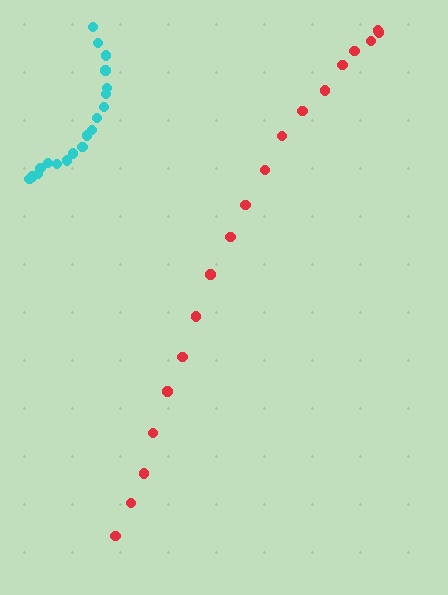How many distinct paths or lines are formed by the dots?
There are 2 distinct paths.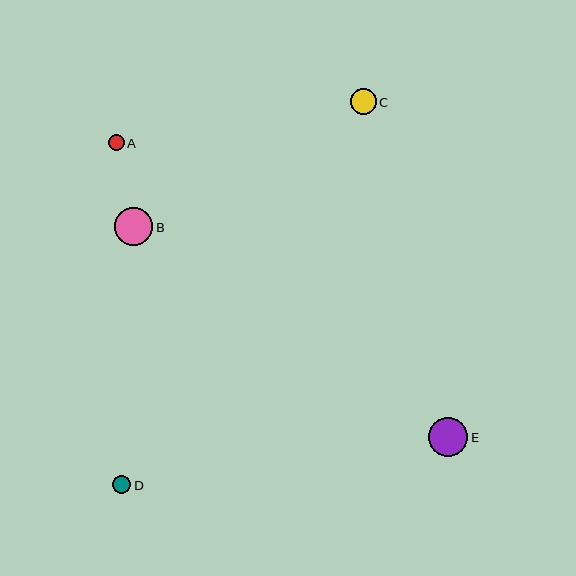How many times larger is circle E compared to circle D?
Circle E is approximately 2.2 times the size of circle D.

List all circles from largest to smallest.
From largest to smallest: E, B, C, D, A.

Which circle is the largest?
Circle E is the largest with a size of approximately 39 pixels.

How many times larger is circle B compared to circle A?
Circle B is approximately 2.4 times the size of circle A.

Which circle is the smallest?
Circle A is the smallest with a size of approximately 16 pixels.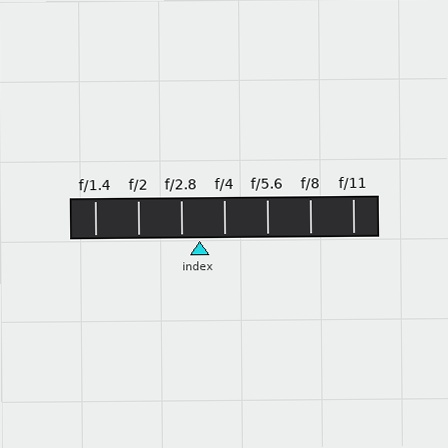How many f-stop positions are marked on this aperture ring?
There are 7 f-stop positions marked.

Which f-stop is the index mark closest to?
The index mark is closest to f/2.8.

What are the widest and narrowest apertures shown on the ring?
The widest aperture shown is f/1.4 and the narrowest is f/11.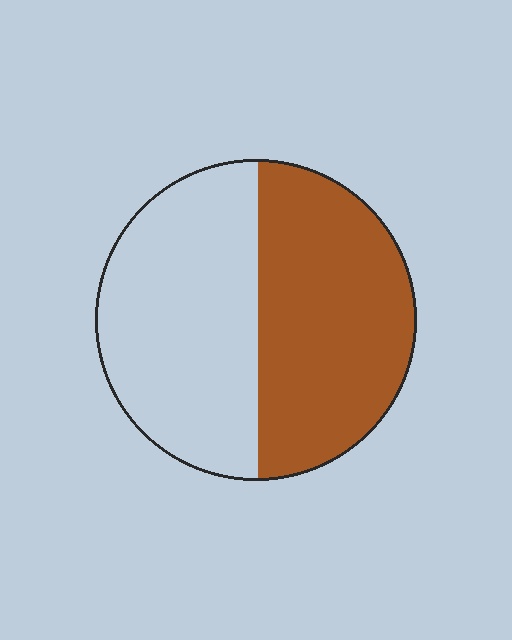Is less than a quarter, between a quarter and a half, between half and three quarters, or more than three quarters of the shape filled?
Between a quarter and a half.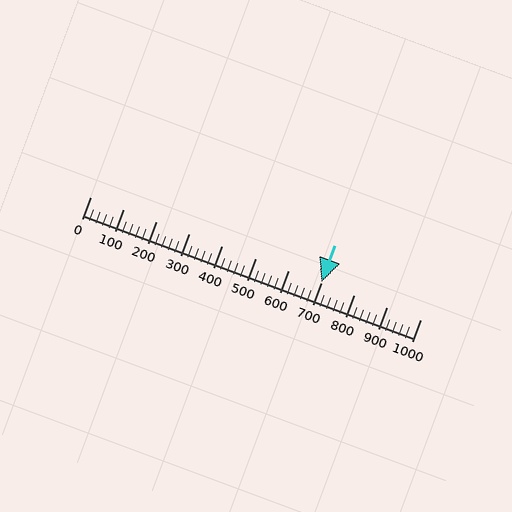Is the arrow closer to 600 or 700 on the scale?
The arrow is closer to 700.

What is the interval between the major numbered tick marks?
The major tick marks are spaced 100 units apart.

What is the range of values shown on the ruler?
The ruler shows values from 0 to 1000.